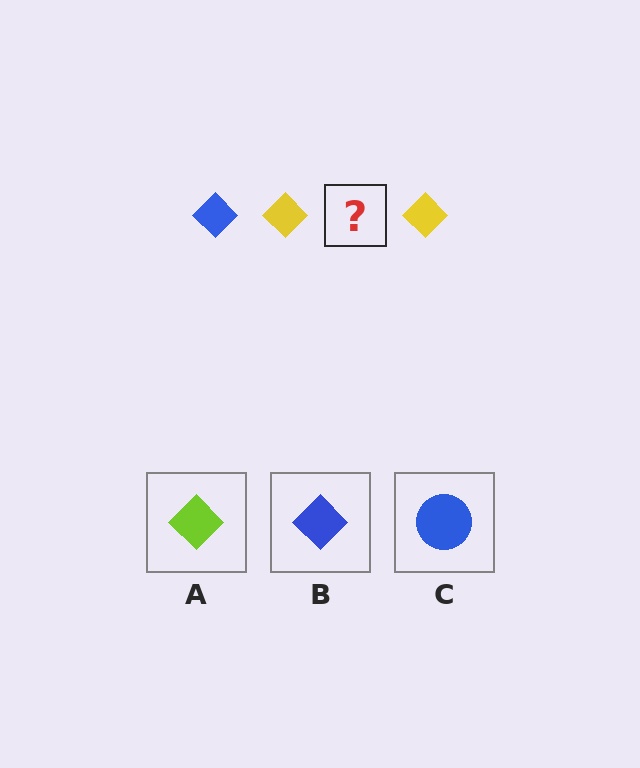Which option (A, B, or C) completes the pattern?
B.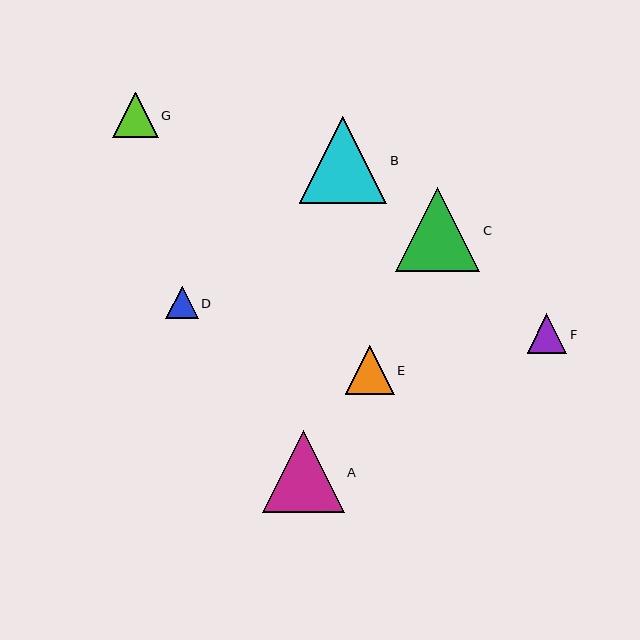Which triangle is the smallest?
Triangle D is the smallest with a size of approximately 32 pixels.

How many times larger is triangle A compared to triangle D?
Triangle A is approximately 2.5 times the size of triangle D.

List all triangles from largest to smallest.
From largest to smallest: B, C, A, E, G, F, D.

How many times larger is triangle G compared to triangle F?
Triangle G is approximately 1.2 times the size of triangle F.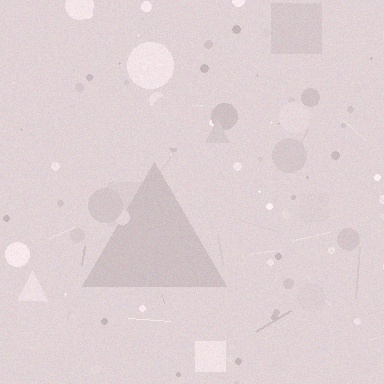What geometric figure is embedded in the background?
A triangle is embedded in the background.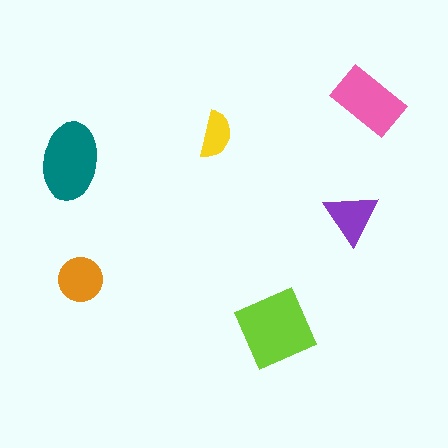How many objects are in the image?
There are 6 objects in the image.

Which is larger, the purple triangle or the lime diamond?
The lime diamond.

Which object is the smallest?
The yellow semicircle.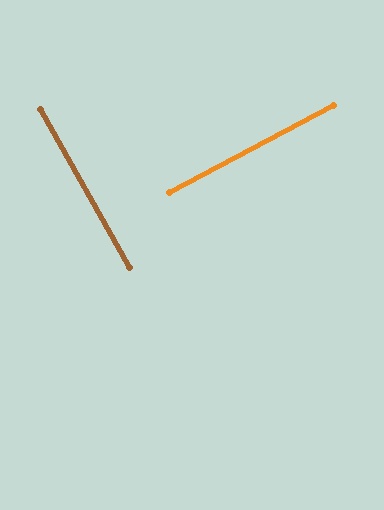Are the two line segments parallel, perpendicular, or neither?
Perpendicular — they meet at approximately 89°.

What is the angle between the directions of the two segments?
Approximately 89 degrees.